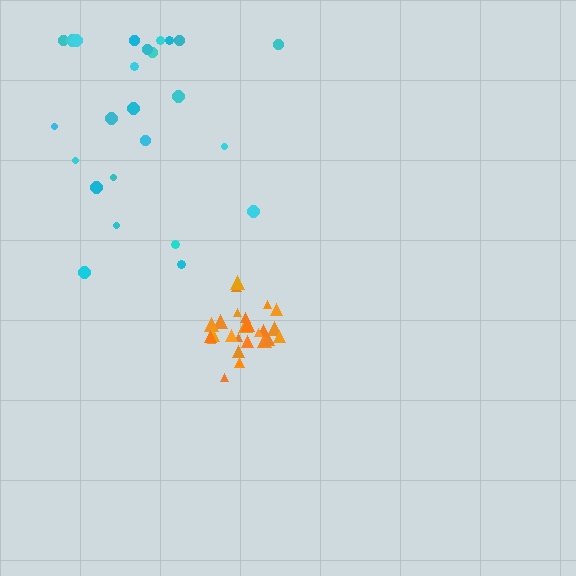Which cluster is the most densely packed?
Orange.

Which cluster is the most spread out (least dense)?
Cyan.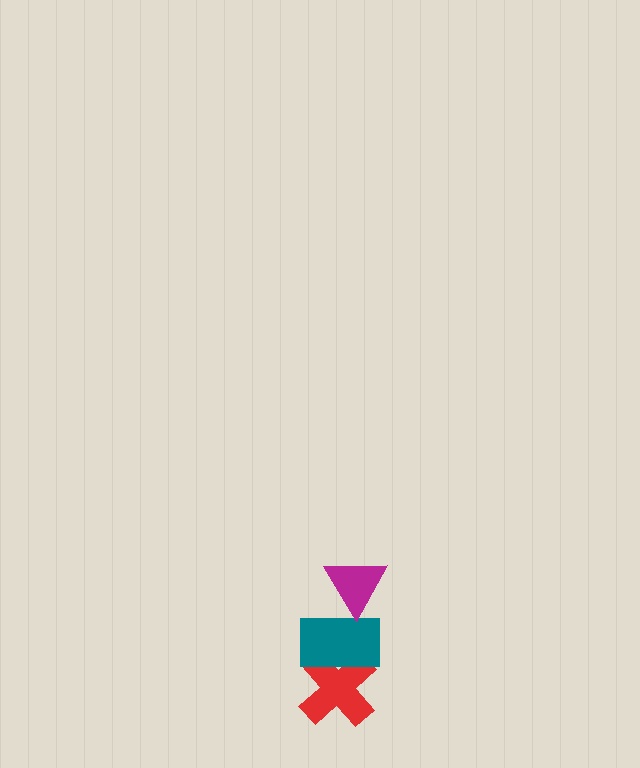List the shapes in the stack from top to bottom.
From top to bottom: the magenta triangle, the teal rectangle, the red cross.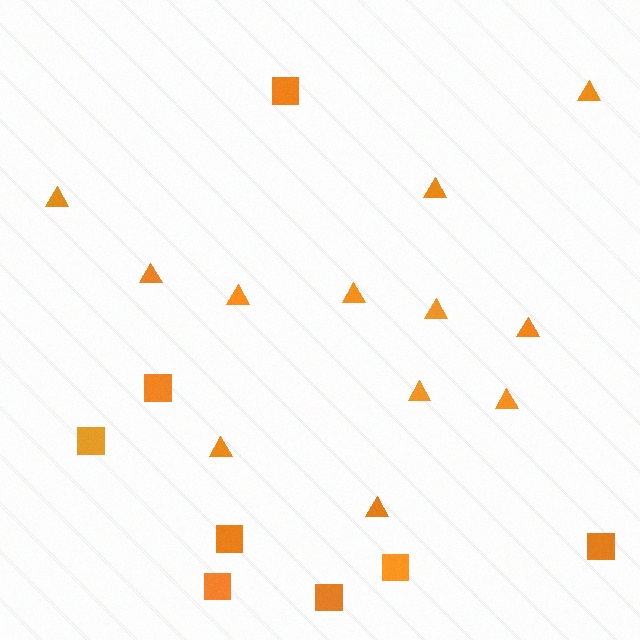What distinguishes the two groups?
There are 2 groups: one group of triangles (12) and one group of squares (8).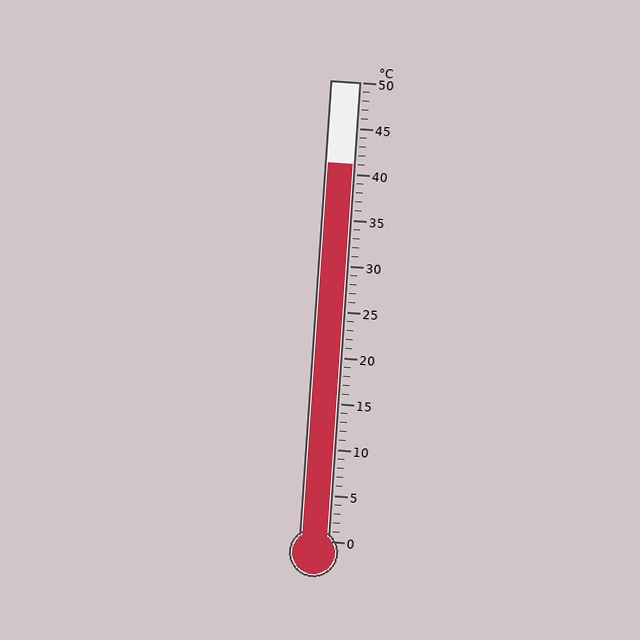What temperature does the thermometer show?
The thermometer shows approximately 41°C.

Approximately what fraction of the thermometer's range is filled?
The thermometer is filled to approximately 80% of its range.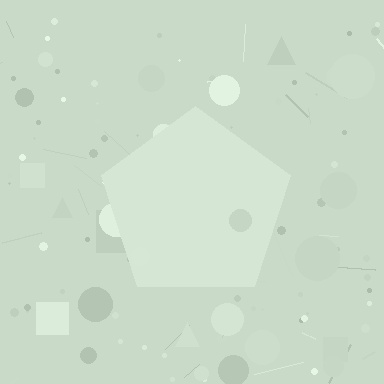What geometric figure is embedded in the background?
A pentagon is embedded in the background.